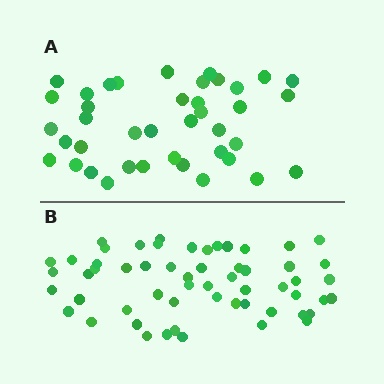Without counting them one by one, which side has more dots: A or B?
Region B (the bottom region) has more dots.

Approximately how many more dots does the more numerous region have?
Region B has approximately 15 more dots than region A.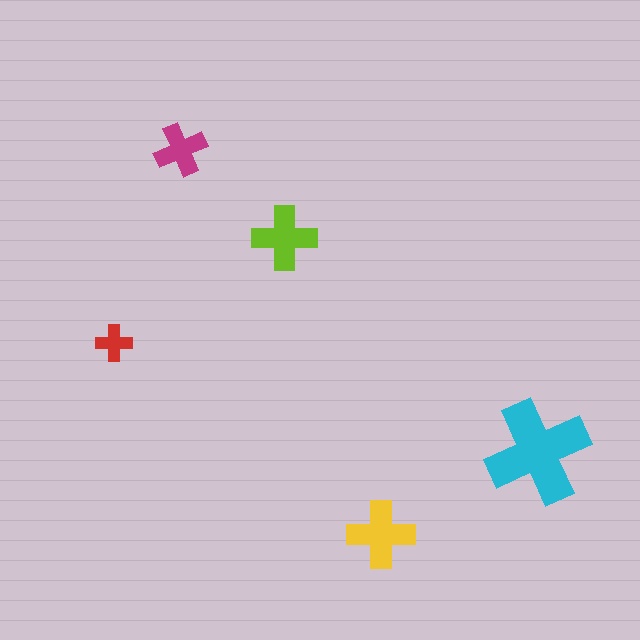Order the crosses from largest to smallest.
the cyan one, the yellow one, the lime one, the magenta one, the red one.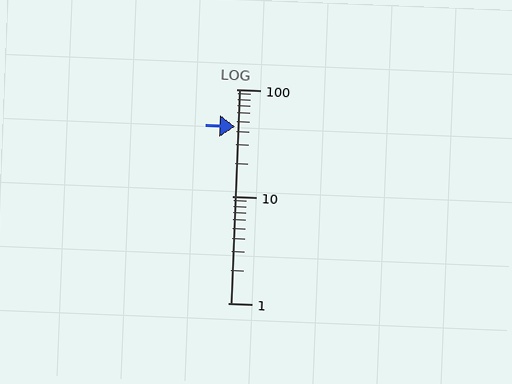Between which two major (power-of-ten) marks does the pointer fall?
The pointer is between 10 and 100.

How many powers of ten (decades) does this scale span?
The scale spans 2 decades, from 1 to 100.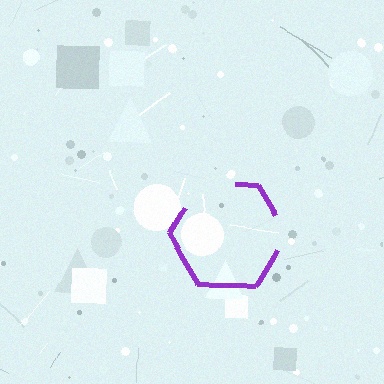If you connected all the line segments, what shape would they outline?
They would outline a hexagon.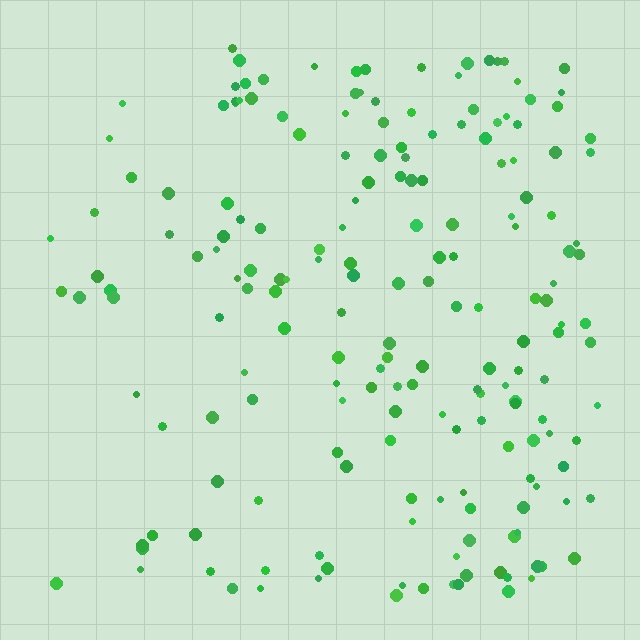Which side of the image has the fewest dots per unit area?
The left.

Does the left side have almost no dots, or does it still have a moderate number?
Still a moderate number, just noticeably fewer than the right.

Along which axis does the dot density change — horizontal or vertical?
Horizontal.